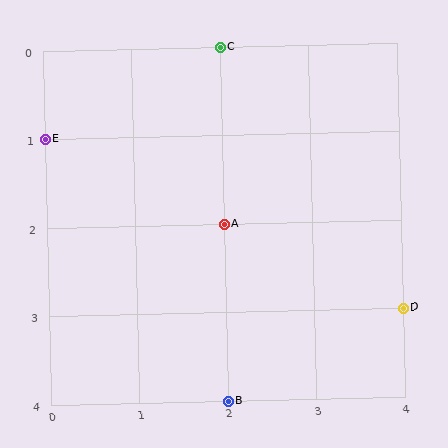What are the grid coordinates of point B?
Point B is at grid coordinates (2, 4).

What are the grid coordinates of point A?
Point A is at grid coordinates (2, 2).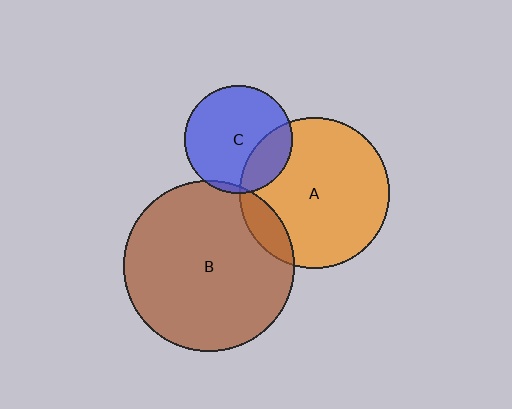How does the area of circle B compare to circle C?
Approximately 2.5 times.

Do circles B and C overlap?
Yes.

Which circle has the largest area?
Circle B (brown).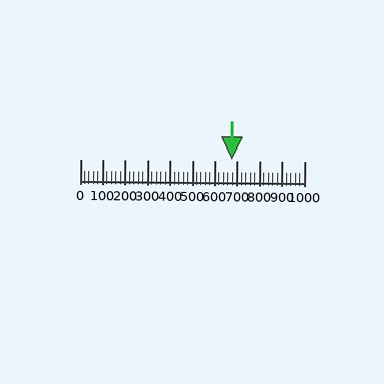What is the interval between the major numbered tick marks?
The major tick marks are spaced 100 units apart.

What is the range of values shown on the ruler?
The ruler shows values from 0 to 1000.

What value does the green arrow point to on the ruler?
The green arrow points to approximately 675.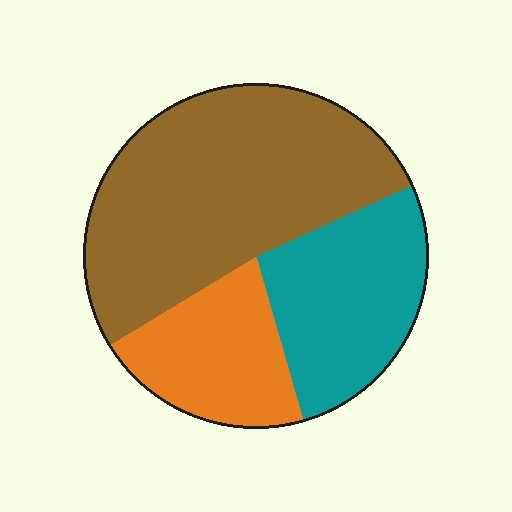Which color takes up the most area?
Brown, at roughly 50%.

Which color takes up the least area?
Orange, at roughly 20%.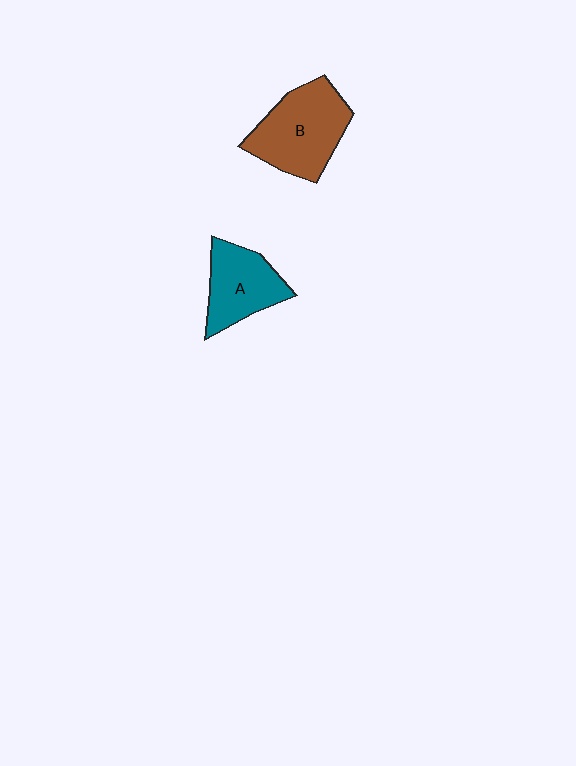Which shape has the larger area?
Shape B (brown).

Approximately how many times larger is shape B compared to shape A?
Approximately 1.3 times.